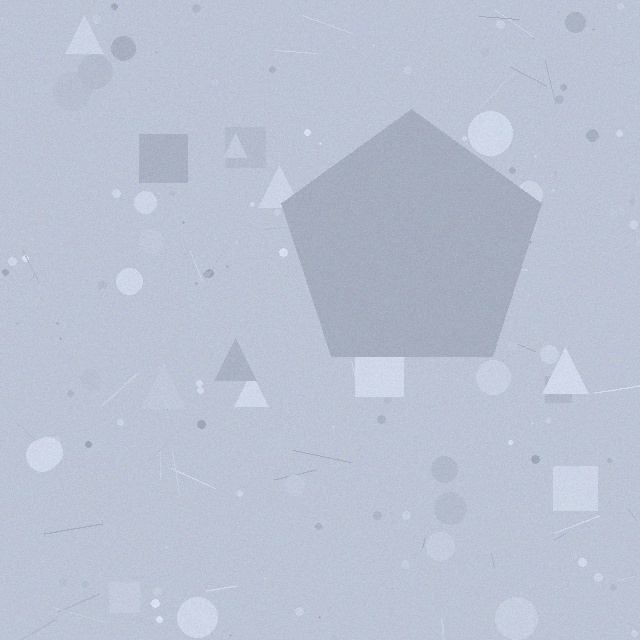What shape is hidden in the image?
A pentagon is hidden in the image.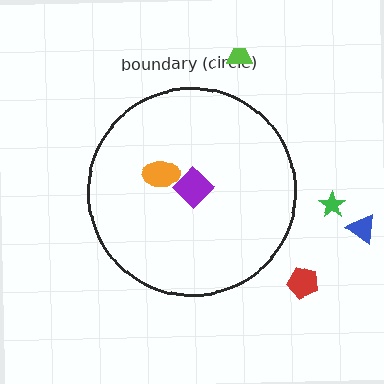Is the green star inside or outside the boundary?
Outside.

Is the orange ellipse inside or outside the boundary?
Inside.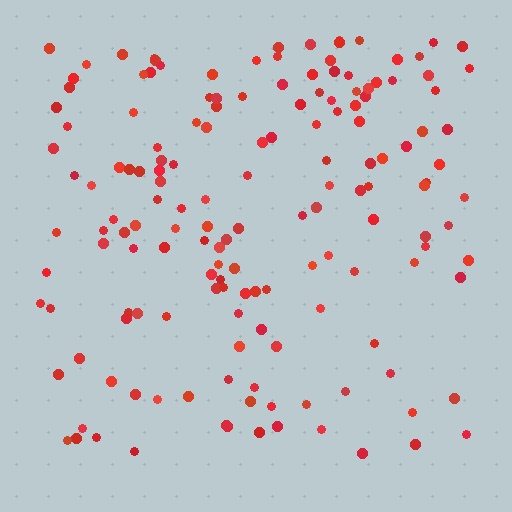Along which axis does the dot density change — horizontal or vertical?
Vertical.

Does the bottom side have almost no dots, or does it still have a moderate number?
Still a moderate number, just noticeably fewer than the top.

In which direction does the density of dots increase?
From bottom to top, with the top side densest.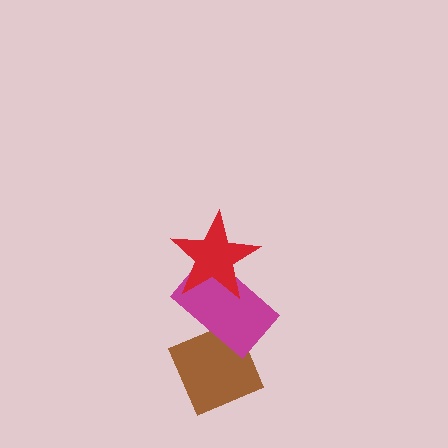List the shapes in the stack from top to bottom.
From top to bottom: the red star, the magenta rectangle, the brown diamond.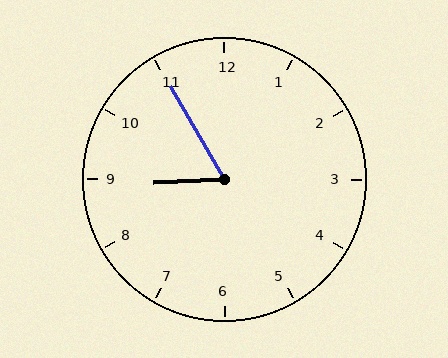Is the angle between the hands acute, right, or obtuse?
It is acute.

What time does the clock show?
8:55.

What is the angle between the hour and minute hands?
Approximately 62 degrees.